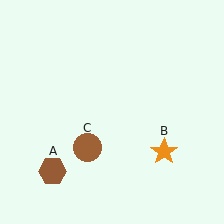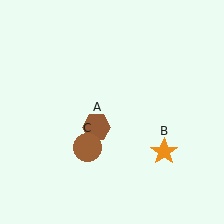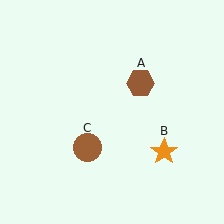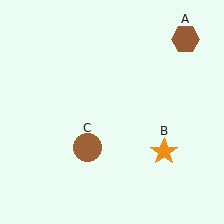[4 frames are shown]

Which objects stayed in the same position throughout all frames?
Orange star (object B) and brown circle (object C) remained stationary.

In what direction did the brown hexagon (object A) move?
The brown hexagon (object A) moved up and to the right.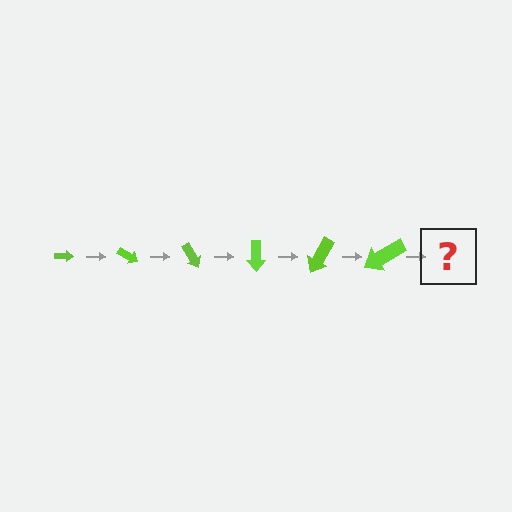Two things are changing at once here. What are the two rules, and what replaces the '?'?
The two rules are that the arrow grows larger each step and it rotates 30 degrees each step. The '?' should be an arrow, larger than the previous one and rotated 180 degrees from the start.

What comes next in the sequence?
The next element should be an arrow, larger than the previous one and rotated 180 degrees from the start.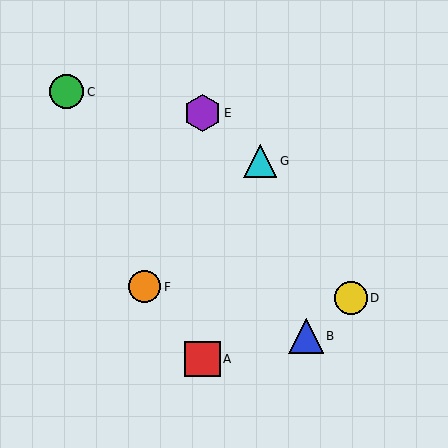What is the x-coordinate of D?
Object D is at x≈351.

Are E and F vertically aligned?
No, E is at x≈203 and F is at x≈145.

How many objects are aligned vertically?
2 objects (A, E) are aligned vertically.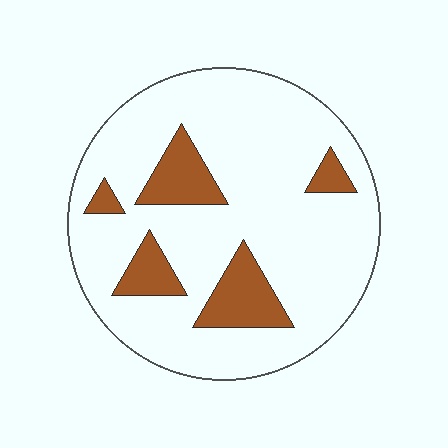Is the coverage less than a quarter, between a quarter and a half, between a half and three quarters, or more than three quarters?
Less than a quarter.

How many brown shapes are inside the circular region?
5.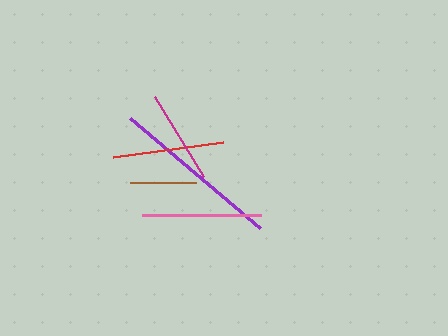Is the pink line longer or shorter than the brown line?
The pink line is longer than the brown line.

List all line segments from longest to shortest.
From longest to shortest: purple, pink, red, magenta, brown.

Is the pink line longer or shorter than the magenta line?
The pink line is longer than the magenta line.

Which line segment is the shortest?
The brown line is the shortest at approximately 65 pixels.